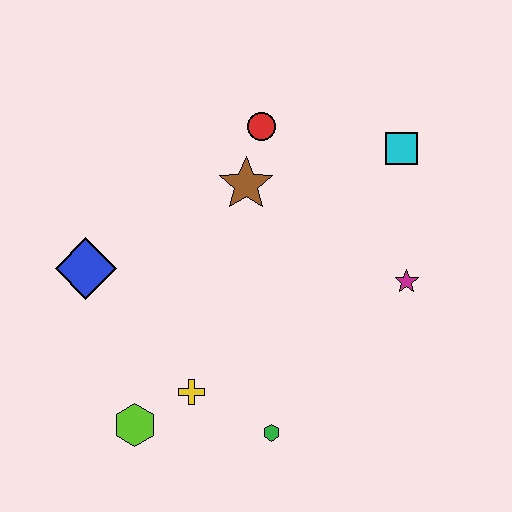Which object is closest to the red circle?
The brown star is closest to the red circle.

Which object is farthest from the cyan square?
The lime hexagon is farthest from the cyan square.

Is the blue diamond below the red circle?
Yes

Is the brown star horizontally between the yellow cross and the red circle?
Yes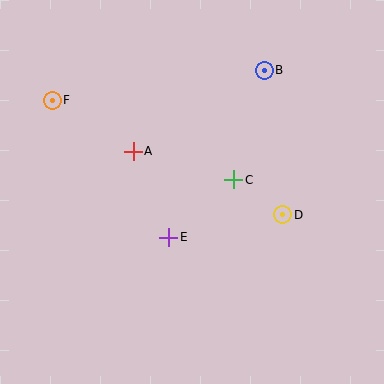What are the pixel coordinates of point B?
Point B is at (264, 70).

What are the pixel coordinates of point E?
Point E is at (169, 237).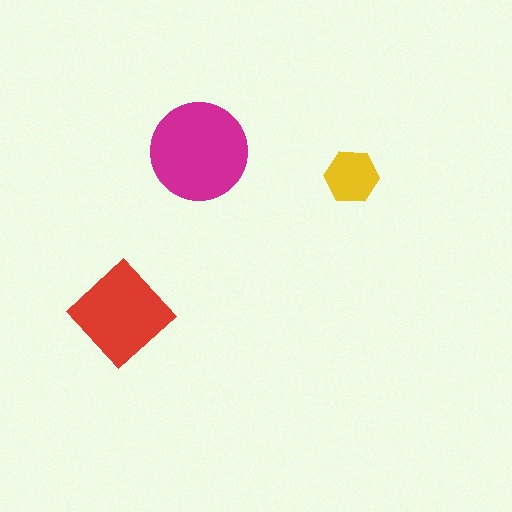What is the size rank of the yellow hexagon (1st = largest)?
3rd.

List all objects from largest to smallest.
The magenta circle, the red diamond, the yellow hexagon.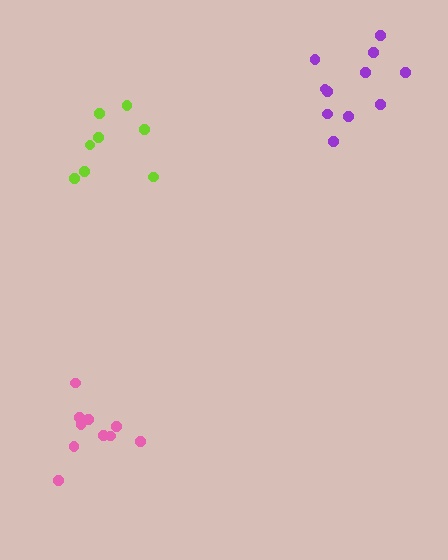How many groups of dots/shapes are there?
There are 3 groups.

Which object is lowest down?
The pink cluster is bottommost.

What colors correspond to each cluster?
The clusters are colored: pink, lime, purple.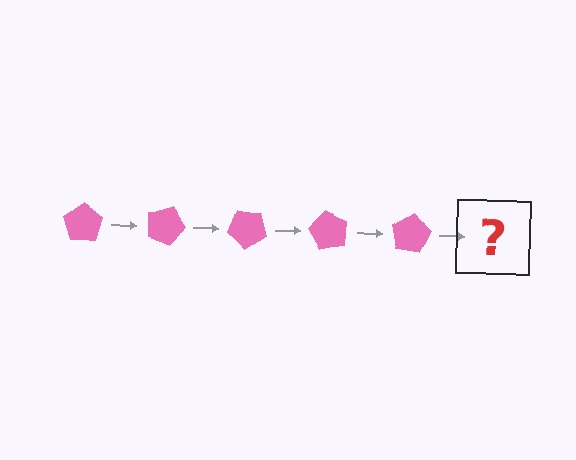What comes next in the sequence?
The next element should be a pink pentagon rotated 100 degrees.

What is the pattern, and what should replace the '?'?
The pattern is that the pentagon rotates 20 degrees each step. The '?' should be a pink pentagon rotated 100 degrees.